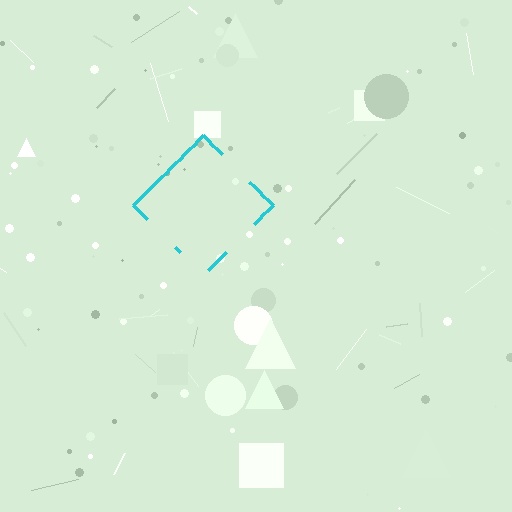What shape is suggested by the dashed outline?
The dashed outline suggests a diamond.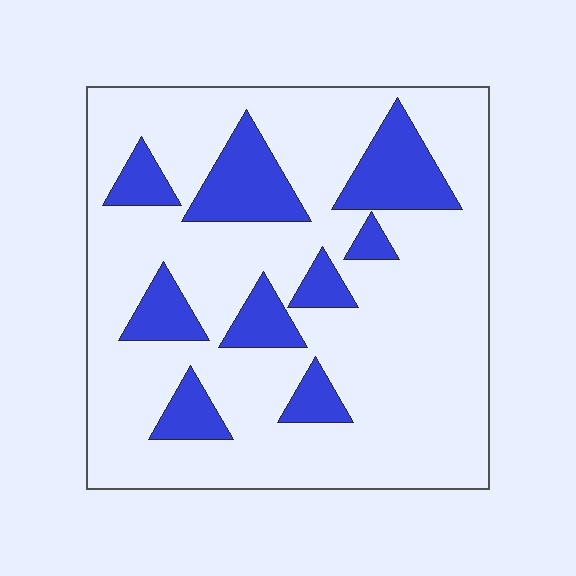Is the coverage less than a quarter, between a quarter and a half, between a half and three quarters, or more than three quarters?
Less than a quarter.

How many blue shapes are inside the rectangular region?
9.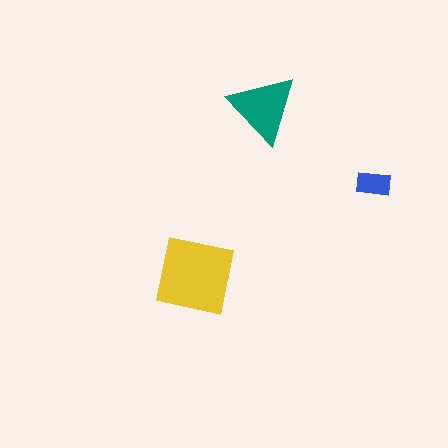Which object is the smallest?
The blue rectangle.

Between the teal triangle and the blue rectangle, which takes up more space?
The teal triangle.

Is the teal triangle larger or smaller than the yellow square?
Smaller.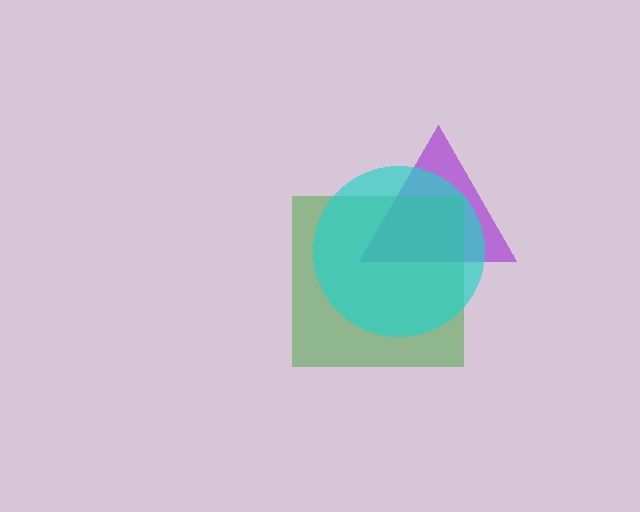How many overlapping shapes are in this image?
There are 3 overlapping shapes in the image.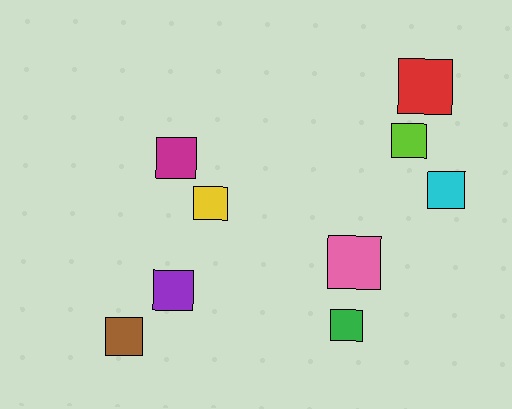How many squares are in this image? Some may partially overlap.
There are 9 squares.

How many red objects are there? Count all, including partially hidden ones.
There is 1 red object.